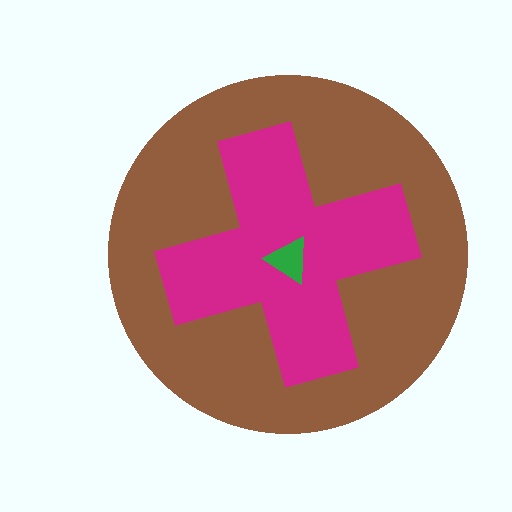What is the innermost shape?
The green triangle.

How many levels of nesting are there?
3.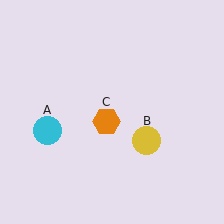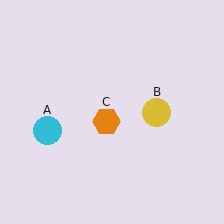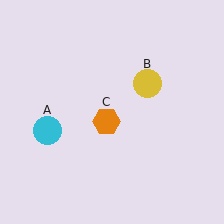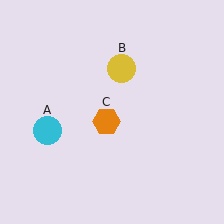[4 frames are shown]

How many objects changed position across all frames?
1 object changed position: yellow circle (object B).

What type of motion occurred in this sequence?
The yellow circle (object B) rotated counterclockwise around the center of the scene.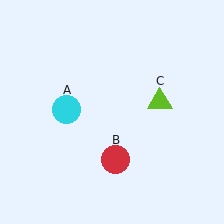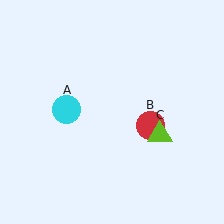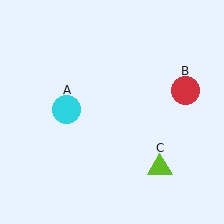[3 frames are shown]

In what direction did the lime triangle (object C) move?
The lime triangle (object C) moved down.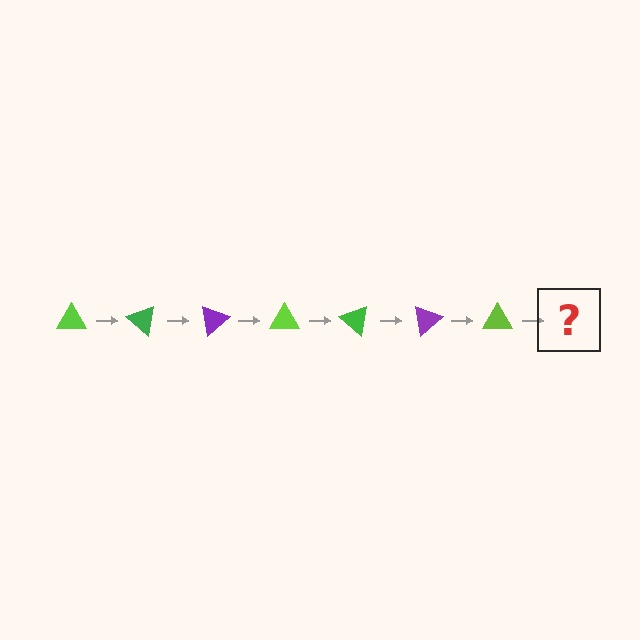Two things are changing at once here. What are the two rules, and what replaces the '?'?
The two rules are that it rotates 40 degrees each step and the color cycles through lime, green, and purple. The '?' should be a green triangle, rotated 280 degrees from the start.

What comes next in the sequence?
The next element should be a green triangle, rotated 280 degrees from the start.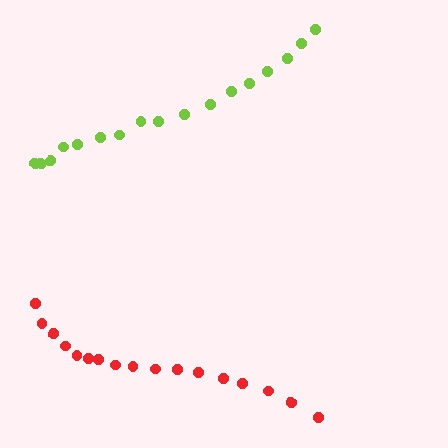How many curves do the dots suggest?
There are 2 distinct paths.